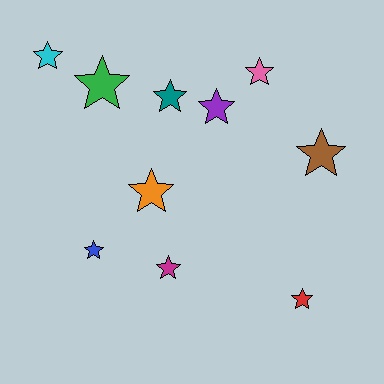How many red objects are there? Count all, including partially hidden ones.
There is 1 red object.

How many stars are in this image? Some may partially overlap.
There are 10 stars.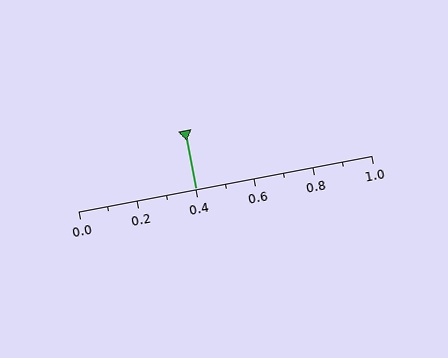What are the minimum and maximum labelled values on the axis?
The axis runs from 0.0 to 1.0.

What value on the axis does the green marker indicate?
The marker indicates approximately 0.4.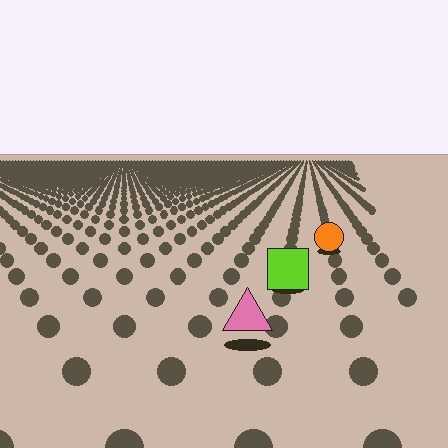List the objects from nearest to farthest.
From nearest to farthest: the pink triangle, the lime square, the orange circle.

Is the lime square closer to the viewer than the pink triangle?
No. The pink triangle is closer — you can tell from the texture gradient: the ground texture is coarser near it.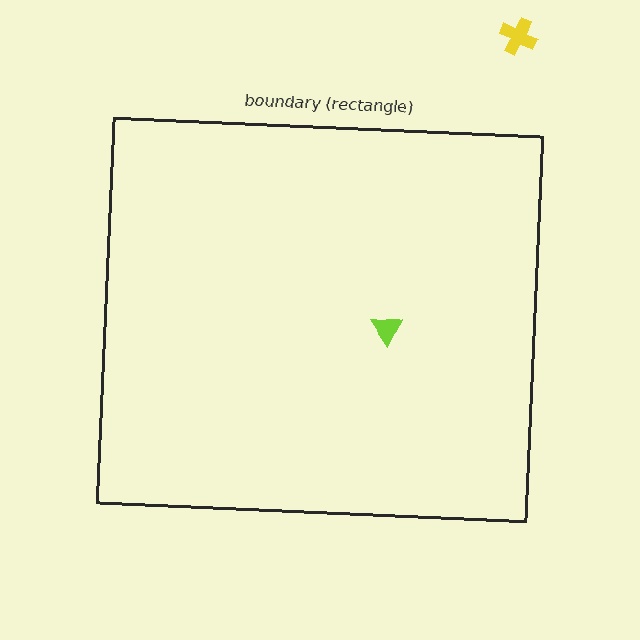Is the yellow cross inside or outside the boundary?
Outside.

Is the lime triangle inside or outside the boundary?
Inside.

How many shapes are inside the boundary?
1 inside, 1 outside.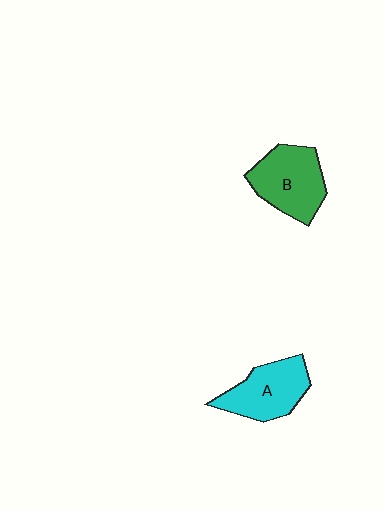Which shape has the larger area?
Shape B (green).